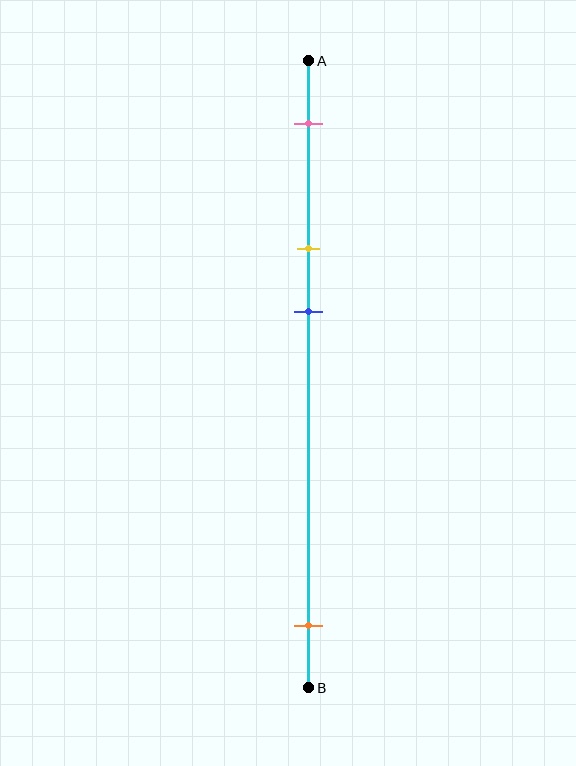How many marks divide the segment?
There are 4 marks dividing the segment.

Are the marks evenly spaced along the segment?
No, the marks are not evenly spaced.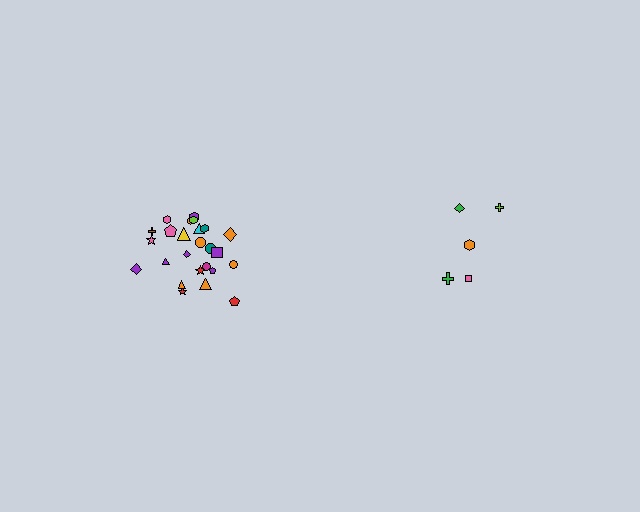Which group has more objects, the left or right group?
The left group.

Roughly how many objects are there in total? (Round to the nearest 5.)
Roughly 30 objects in total.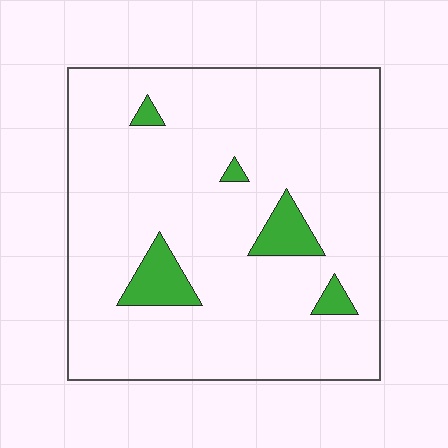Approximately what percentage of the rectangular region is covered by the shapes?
Approximately 10%.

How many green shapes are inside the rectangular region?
5.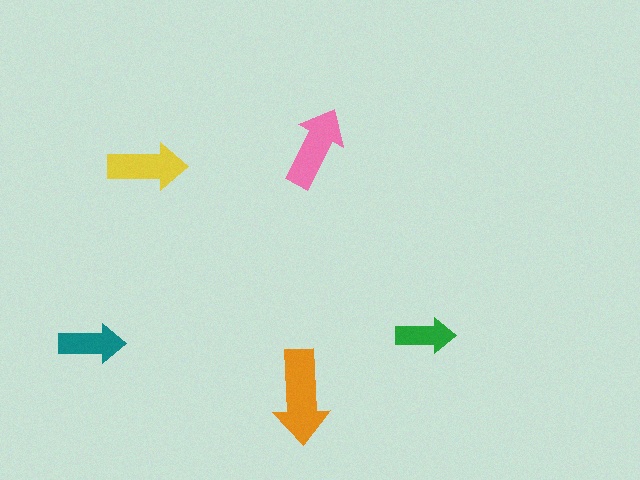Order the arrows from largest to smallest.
the orange one, the pink one, the yellow one, the teal one, the green one.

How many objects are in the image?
There are 5 objects in the image.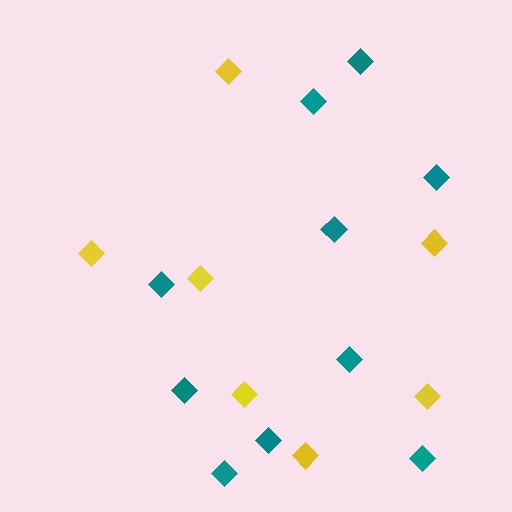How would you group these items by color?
There are 2 groups: one group of yellow diamonds (7) and one group of teal diamonds (10).